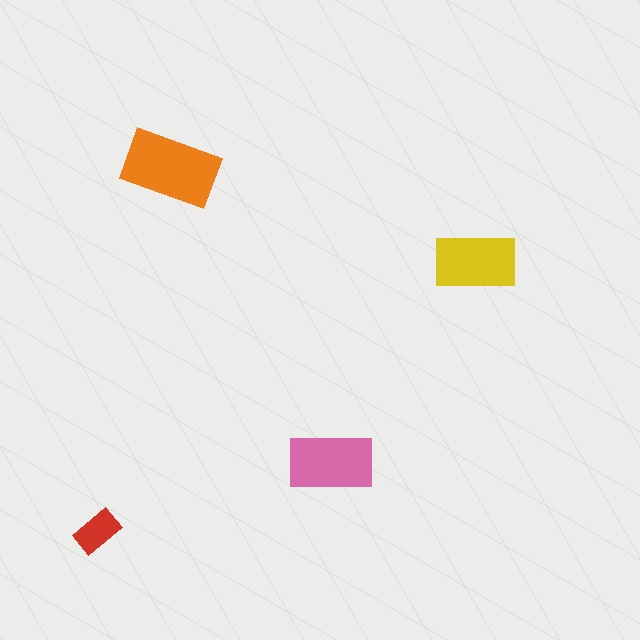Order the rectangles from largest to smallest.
the orange one, the pink one, the yellow one, the red one.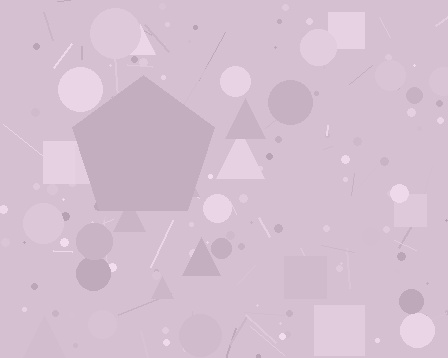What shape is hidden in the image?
A pentagon is hidden in the image.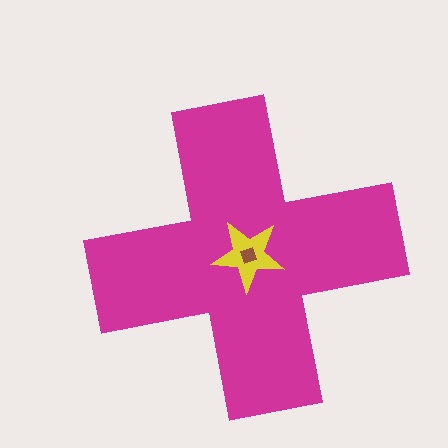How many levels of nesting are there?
3.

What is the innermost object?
The brown square.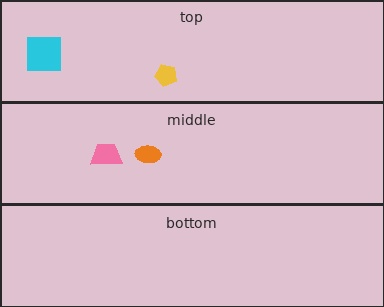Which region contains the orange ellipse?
The middle region.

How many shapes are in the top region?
2.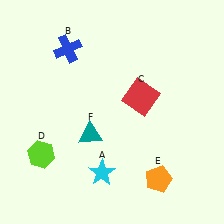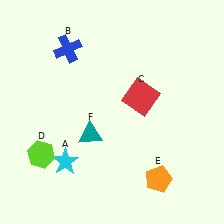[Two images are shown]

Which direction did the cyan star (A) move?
The cyan star (A) moved left.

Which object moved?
The cyan star (A) moved left.